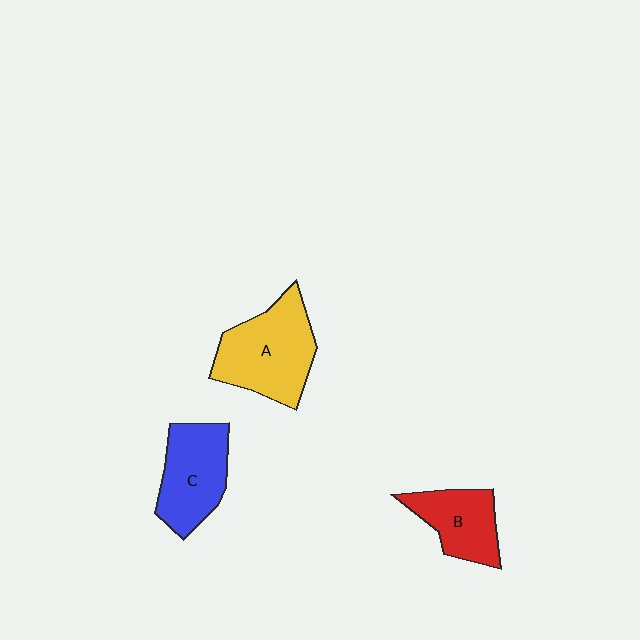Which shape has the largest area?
Shape A (yellow).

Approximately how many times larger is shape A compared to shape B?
Approximately 1.5 times.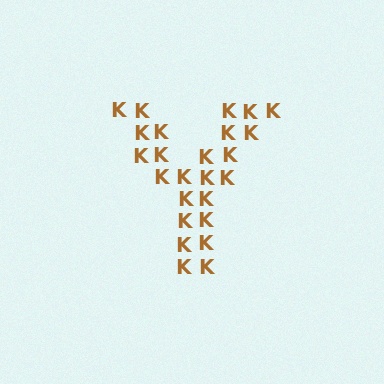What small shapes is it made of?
It is made of small letter K's.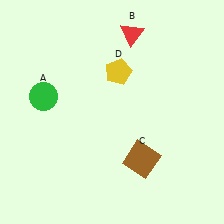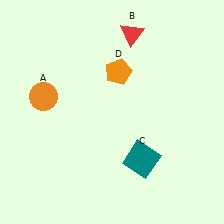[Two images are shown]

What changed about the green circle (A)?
In Image 1, A is green. In Image 2, it changed to orange.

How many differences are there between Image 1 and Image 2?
There are 3 differences between the two images.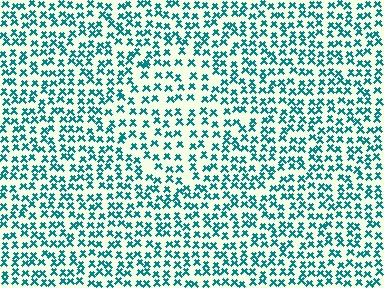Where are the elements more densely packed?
The elements are more densely packed outside the diamond boundary.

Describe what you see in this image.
The image contains small teal elements arranged at two different densities. A diamond-shaped region is visible where the elements are less densely packed than the surrounding area.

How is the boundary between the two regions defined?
The boundary is defined by a change in element density (approximately 1.5x ratio). All elements are the same color, size, and shape.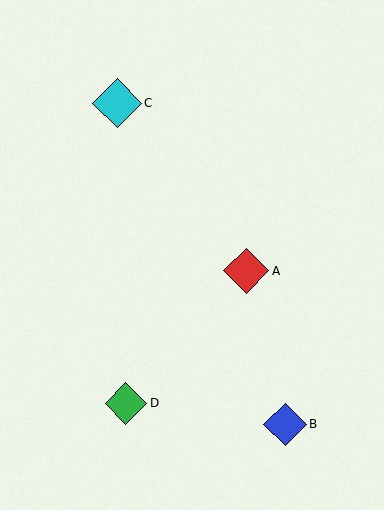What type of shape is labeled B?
Shape B is a blue diamond.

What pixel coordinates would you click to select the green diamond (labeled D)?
Click at (126, 403) to select the green diamond D.